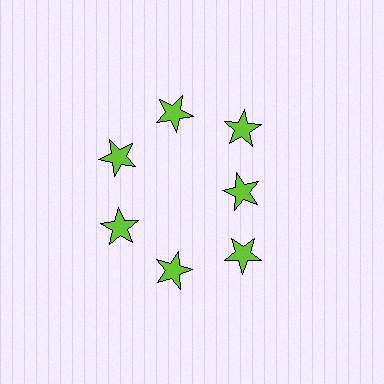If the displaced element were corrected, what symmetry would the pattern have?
It would have 7-fold rotational symmetry — the pattern would map onto itself every 51 degrees.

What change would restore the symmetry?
The symmetry would be restored by moving it outward, back onto the ring so that all 7 stars sit at equal angles and equal distance from the center.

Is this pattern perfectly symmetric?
No. The 7 lime stars are arranged in a ring, but one element near the 3 o'clock position is pulled inward toward the center, breaking the 7-fold rotational symmetry.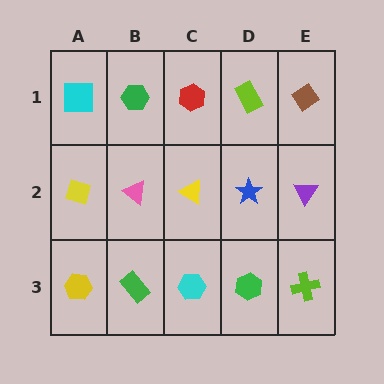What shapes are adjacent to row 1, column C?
A yellow triangle (row 2, column C), a green hexagon (row 1, column B), a lime rectangle (row 1, column D).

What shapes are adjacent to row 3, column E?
A purple triangle (row 2, column E), a green hexagon (row 3, column D).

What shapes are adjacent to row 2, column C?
A red hexagon (row 1, column C), a cyan hexagon (row 3, column C), a pink triangle (row 2, column B), a blue star (row 2, column D).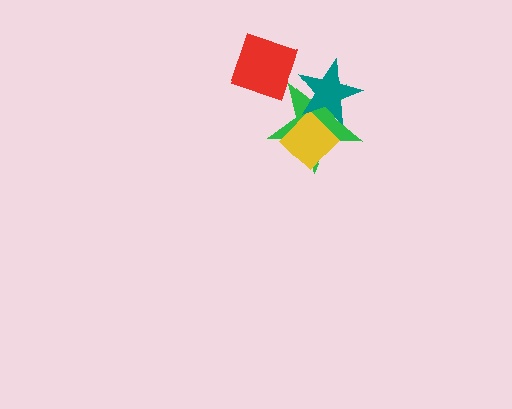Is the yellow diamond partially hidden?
Yes, it is partially covered by another shape.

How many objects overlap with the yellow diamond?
2 objects overlap with the yellow diamond.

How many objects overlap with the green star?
2 objects overlap with the green star.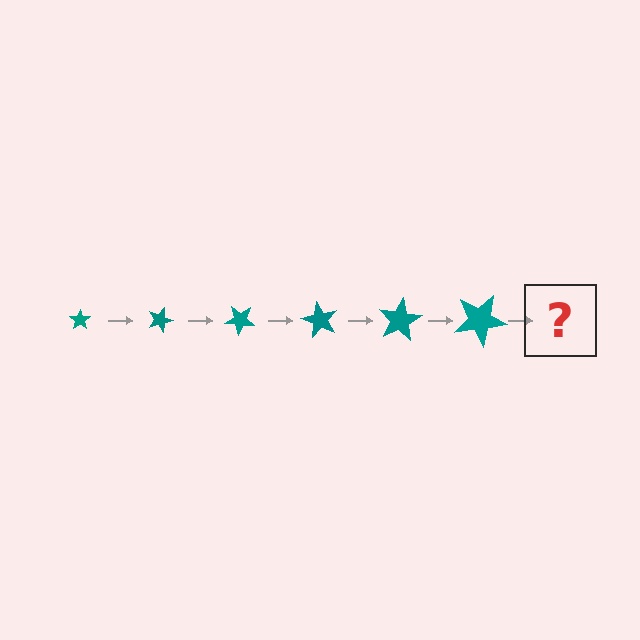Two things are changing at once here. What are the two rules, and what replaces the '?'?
The two rules are that the star grows larger each step and it rotates 20 degrees each step. The '?' should be a star, larger than the previous one and rotated 120 degrees from the start.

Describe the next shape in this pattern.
It should be a star, larger than the previous one and rotated 120 degrees from the start.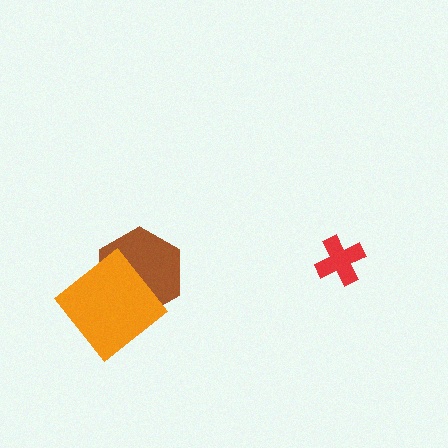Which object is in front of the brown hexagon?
The orange diamond is in front of the brown hexagon.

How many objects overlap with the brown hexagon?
1 object overlaps with the brown hexagon.